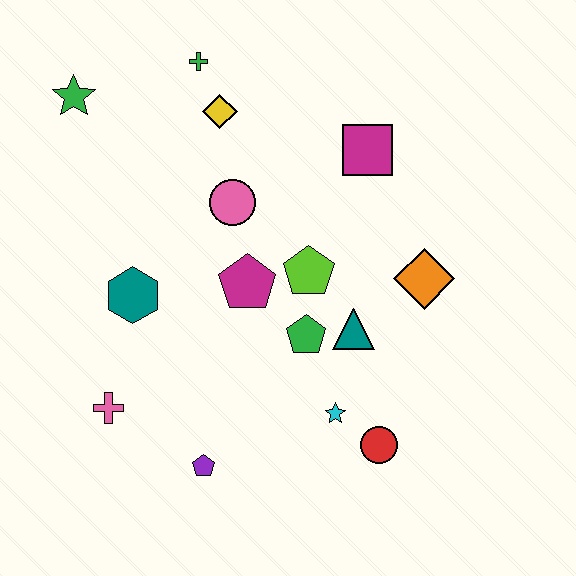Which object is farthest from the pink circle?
The red circle is farthest from the pink circle.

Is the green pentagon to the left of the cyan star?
Yes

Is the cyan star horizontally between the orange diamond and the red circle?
No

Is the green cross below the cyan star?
No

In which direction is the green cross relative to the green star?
The green cross is to the right of the green star.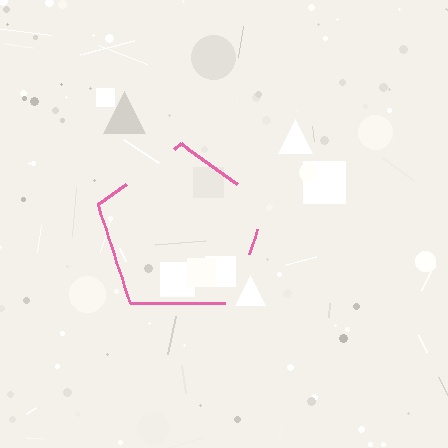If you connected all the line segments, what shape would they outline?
They would outline a pentagon.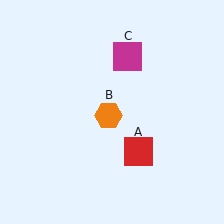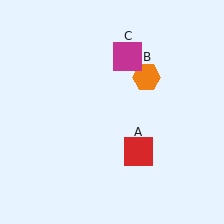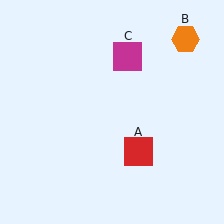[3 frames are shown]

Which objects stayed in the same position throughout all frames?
Red square (object A) and magenta square (object C) remained stationary.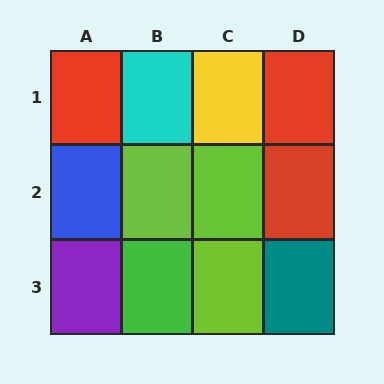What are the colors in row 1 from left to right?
Red, cyan, yellow, red.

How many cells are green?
1 cell is green.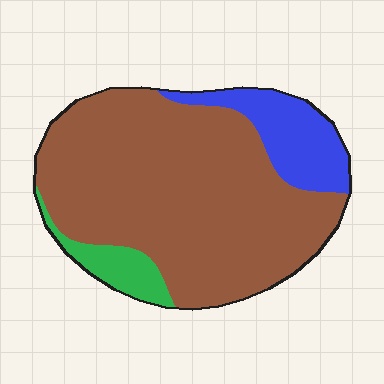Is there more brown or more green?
Brown.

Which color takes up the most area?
Brown, at roughly 75%.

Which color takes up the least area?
Green, at roughly 10%.